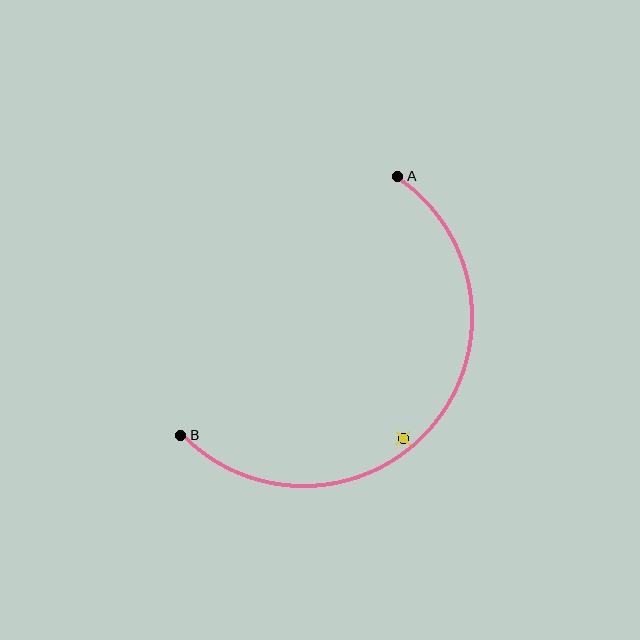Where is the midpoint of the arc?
The arc midpoint is the point on the curve farthest from the straight line joining A and B. It sits below and to the right of that line.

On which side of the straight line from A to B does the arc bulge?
The arc bulges below and to the right of the straight line connecting A and B.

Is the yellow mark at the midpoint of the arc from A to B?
No — the yellow mark does not lie on the arc at all. It sits slightly inside the curve.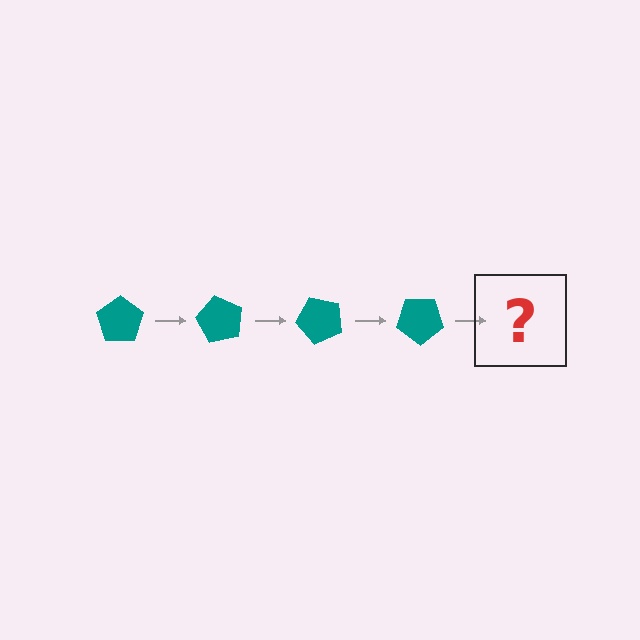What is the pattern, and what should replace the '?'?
The pattern is that the pentagon rotates 60 degrees each step. The '?' should be a teal pentagon rotated 240 degrees.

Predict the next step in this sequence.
The next step is a teal pentagon rotated 240 degrees.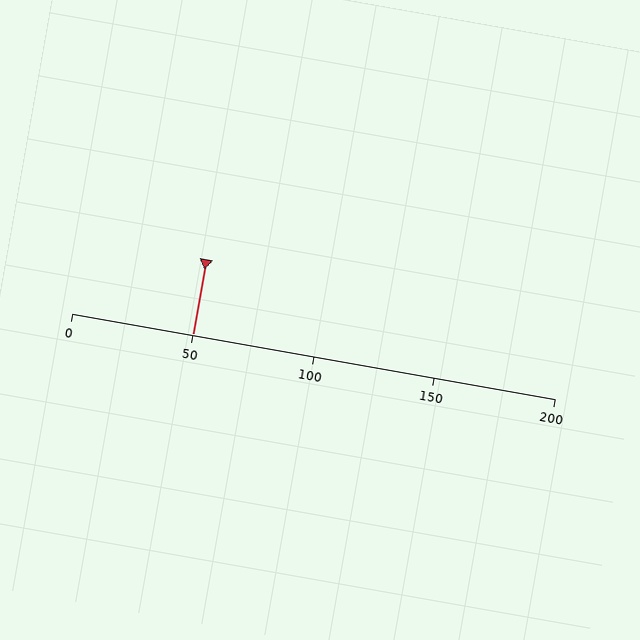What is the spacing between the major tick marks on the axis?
The major ticks are spaced 50 apart.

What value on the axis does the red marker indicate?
The marker indicates approximately 50.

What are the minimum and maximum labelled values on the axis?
The axis runs from 0 to 200.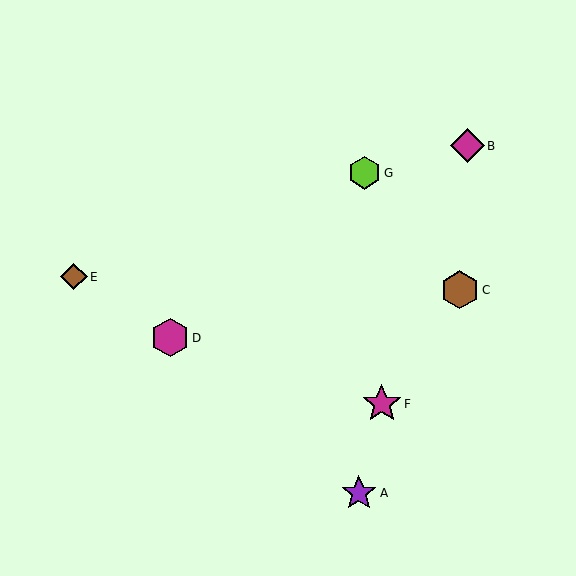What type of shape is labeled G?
Shape G is a lime hexagon.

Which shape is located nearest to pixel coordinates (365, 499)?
The purple star (labeled A) at (359, 493) is nearest to that location.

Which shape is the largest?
The magenta star (labeled F) is the largest.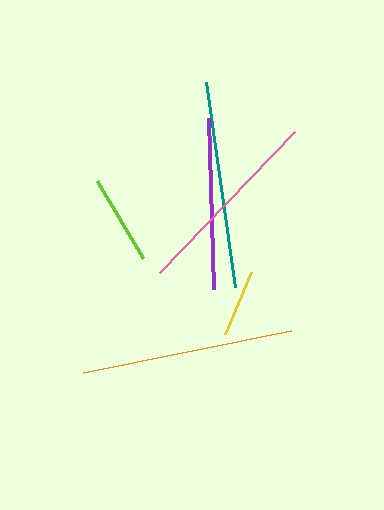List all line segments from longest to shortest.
From longest to shortest: orange, teal, pink, purple, lime, yellow.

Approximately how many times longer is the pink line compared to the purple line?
The pink line is approximately 1.1 times the length of the purple line.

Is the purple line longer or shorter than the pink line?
The pink line is longer than the purple line.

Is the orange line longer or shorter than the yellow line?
The orange line is longer than the yellow line.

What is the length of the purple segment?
The purple segment is approximately 172 pixels long.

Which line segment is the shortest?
The yellow line is the shortest at approximately 67 pixels.